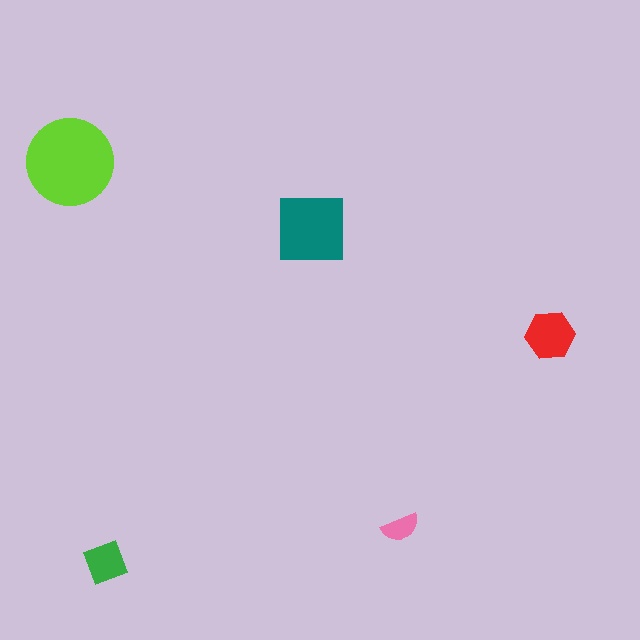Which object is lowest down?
The green diamond is bottommost.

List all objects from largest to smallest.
The lime circle, the teal square, the red hexagon, the green diamond, the pink semicircle.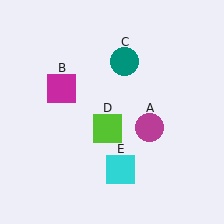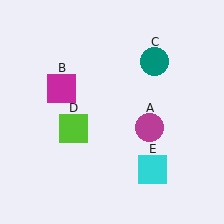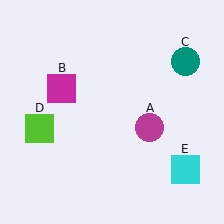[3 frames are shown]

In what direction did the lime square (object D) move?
The lime square (object D) moved left.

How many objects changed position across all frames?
3 objects changed position: teal circle (object C), lime square (object D), cyan square (object E).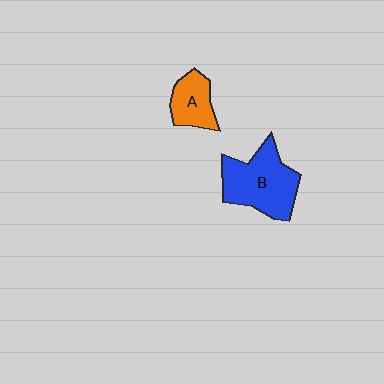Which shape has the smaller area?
Shape A (orange).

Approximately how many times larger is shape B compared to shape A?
Approximately 2.0 times.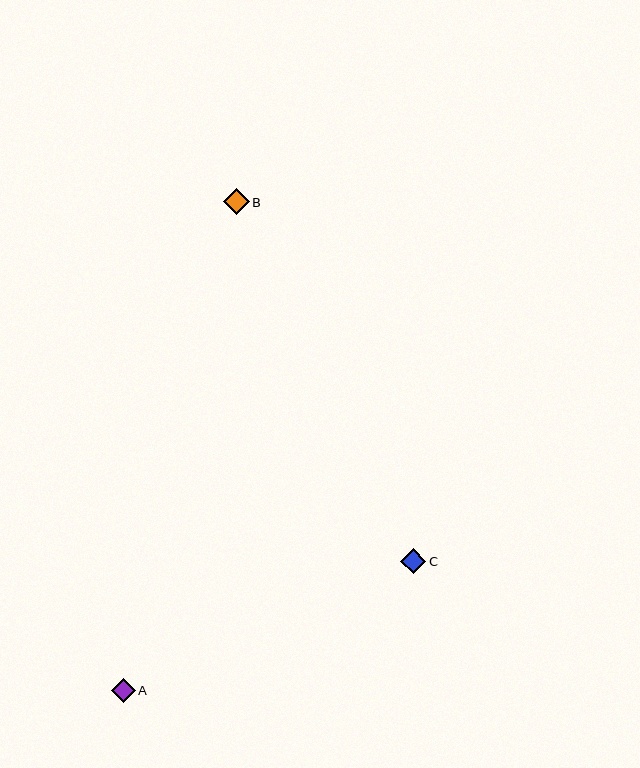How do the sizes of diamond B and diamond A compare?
Diamond B and diamond A are approximately the same size.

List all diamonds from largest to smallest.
From largest to smallest: B, C, A.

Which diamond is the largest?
Diamond B is the largest with a size of approximately 26 pixels.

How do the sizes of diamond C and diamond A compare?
Diamond C and diamond A are approximately the same size.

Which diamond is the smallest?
Diamond A is the smallest with a size of approximately 24 pixels.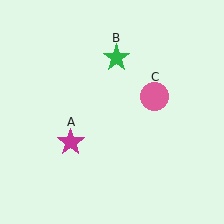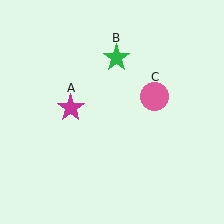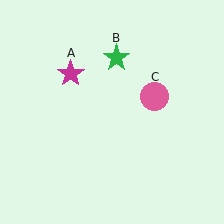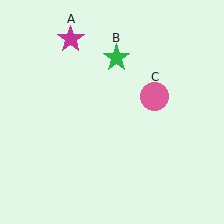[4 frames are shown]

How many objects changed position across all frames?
1 object changed position: magenta star (object A).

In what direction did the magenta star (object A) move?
The magenta star (object A) moved up.